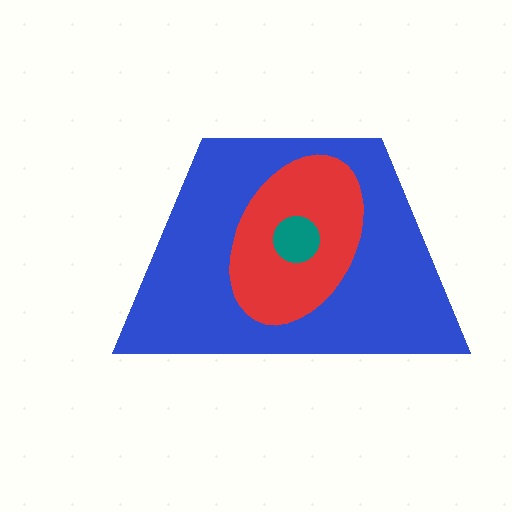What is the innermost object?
The teal circle.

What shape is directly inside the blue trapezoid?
The red ellipse.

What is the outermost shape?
The blue trapezoid.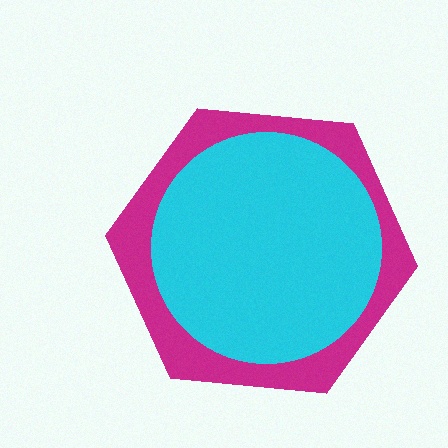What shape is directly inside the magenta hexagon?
The cyan circle.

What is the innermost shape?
The cyan circle.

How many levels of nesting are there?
2.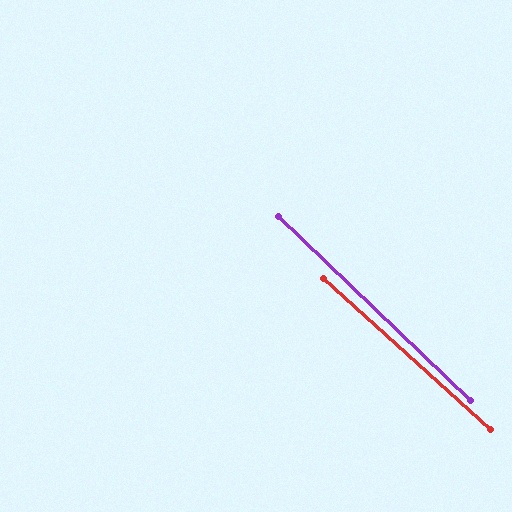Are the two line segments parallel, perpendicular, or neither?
Parallel — their directions differ by only 1.8°.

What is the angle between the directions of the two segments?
Approximately 2 degrees.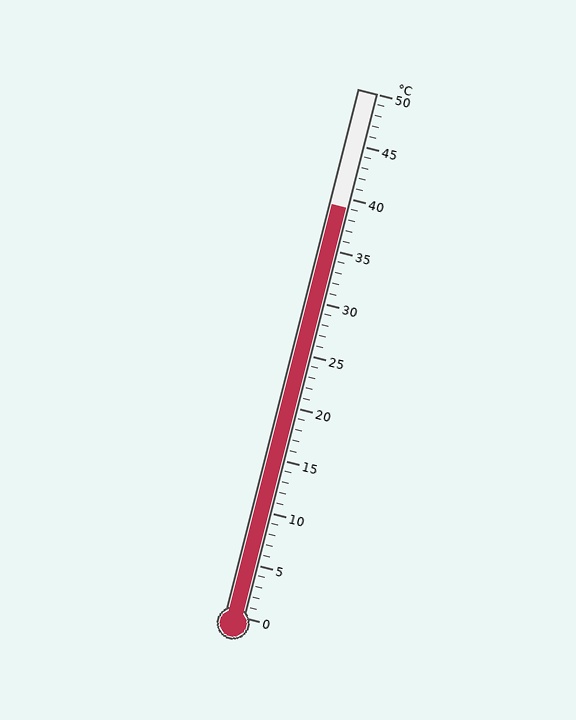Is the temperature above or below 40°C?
The temperature is below 40°C.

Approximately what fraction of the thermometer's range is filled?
The thermometer is filled to approximately 80% of its range.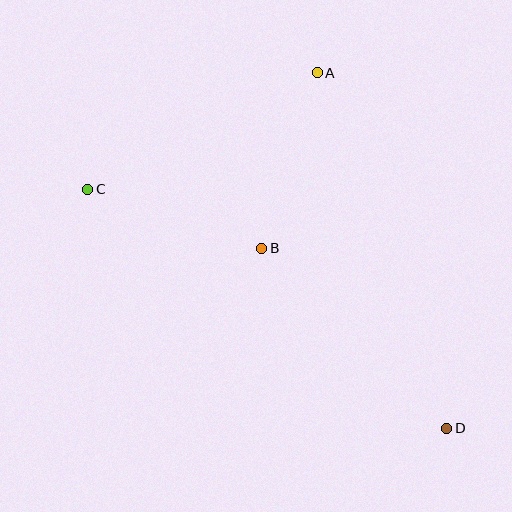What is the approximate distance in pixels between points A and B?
The distance between A and B is approximately 184 pixels.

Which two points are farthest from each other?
Points C and D are farthest from each other.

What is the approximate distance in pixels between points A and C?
The distance between A and C is approximately 257 pixels.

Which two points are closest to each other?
Points B and C are closest to each other.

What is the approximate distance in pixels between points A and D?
The distance between A and D is approximately 378 pixels.